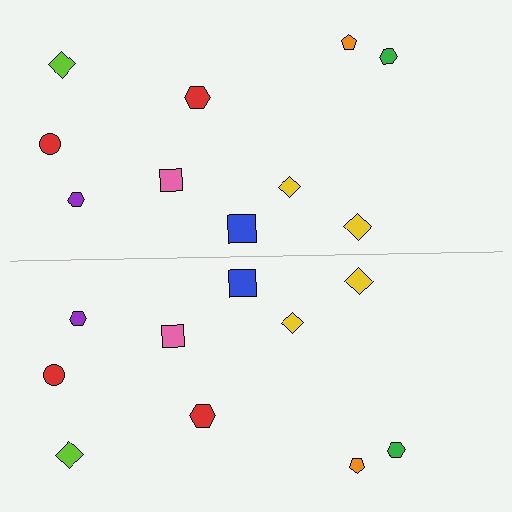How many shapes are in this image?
There are 20 shapes in this image.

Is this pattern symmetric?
Yes, this pattern has bilateral (reflection) symmetry.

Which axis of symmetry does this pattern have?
The pattern has a horizontal axis of symmetry running through the center of the image.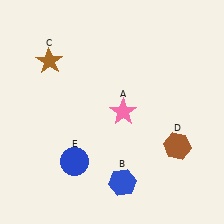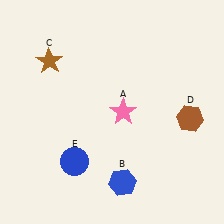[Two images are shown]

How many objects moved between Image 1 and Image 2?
1 object moved between the two images.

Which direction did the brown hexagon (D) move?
The brown hexagon (D) moved up.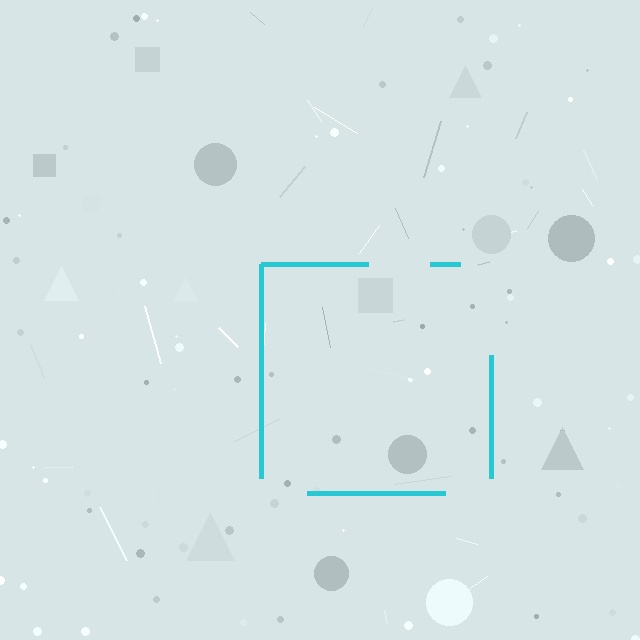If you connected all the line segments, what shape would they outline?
They would outline a square.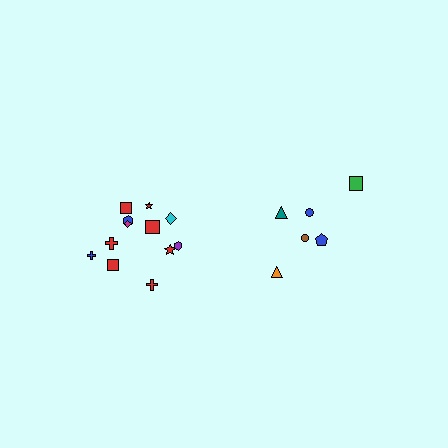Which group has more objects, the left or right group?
The left group.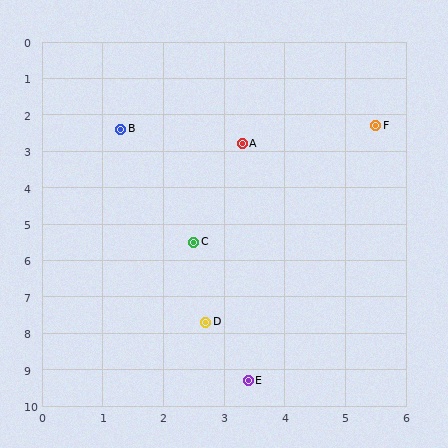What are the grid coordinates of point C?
Point C is at approximately (2.5, 5.5).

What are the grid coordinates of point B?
Point B is at approximately (1.3, 2.4).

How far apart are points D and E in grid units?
Points D and E are about 1.7 grid units apart.